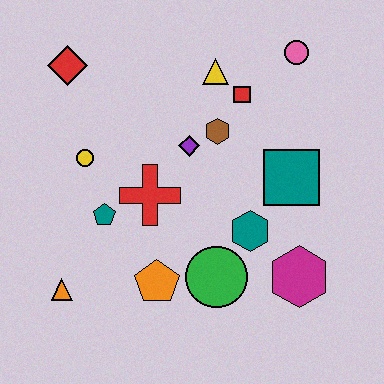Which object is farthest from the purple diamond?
The orange triangle is farthest from the purple diamond.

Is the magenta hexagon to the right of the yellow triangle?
Yes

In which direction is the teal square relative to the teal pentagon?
The teal square is to the right of the teal pentagon.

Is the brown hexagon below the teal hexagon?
No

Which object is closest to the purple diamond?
The brown hexagon is closest to the purple diamond.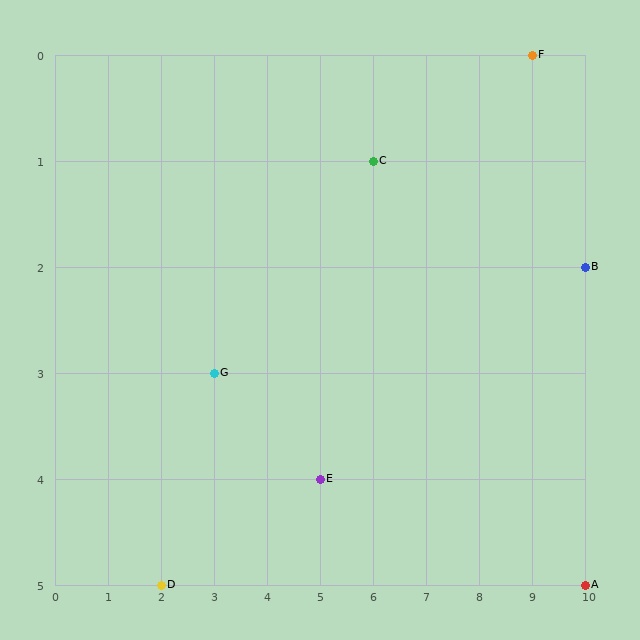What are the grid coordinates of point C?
Point C is at grid coordinates (6, 1).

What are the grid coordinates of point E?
Point E is at grid coordinates (5, 4).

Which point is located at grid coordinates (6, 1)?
Point C is at (6, 1).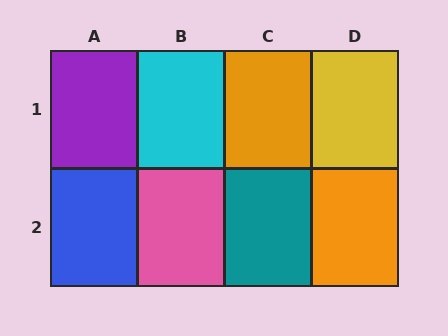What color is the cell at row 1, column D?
Yellow.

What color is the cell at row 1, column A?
Purple.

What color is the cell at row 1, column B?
Cyan.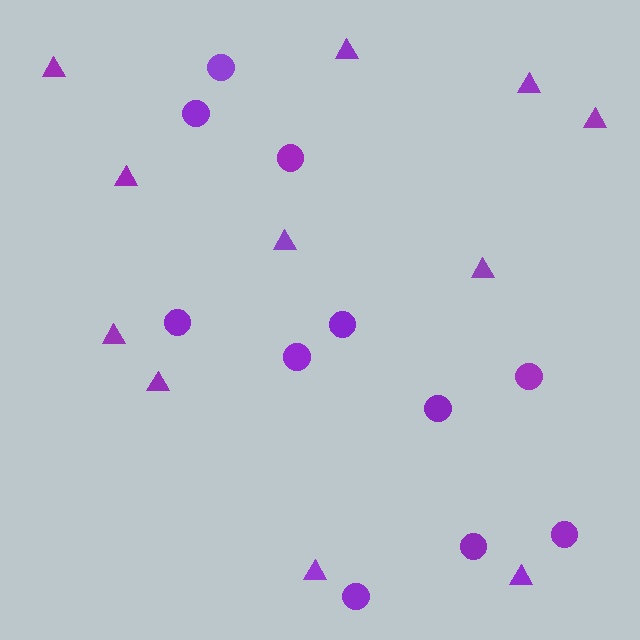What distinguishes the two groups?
There are 2 groups: one group of triangles (11) and one group of circles (11).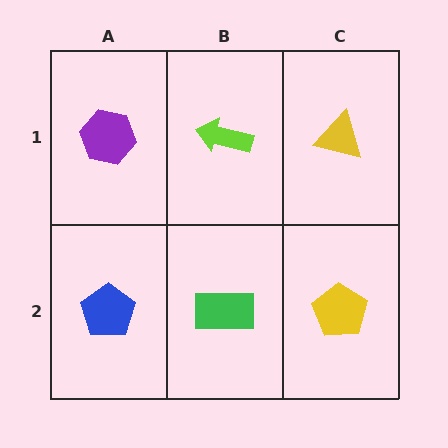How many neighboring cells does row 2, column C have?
2.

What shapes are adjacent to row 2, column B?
A lime arrow (row 1, column B), a blue pentagon (row 2, column A), a yellow pentagon (row 2, column C).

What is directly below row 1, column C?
A yellow pentagon.